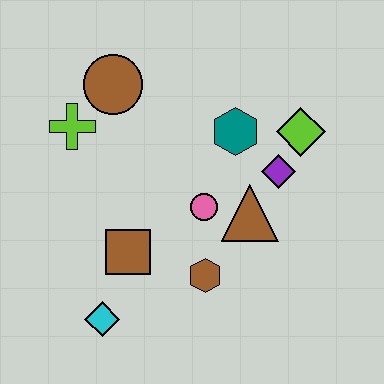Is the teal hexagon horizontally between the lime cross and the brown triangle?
Yes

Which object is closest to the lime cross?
The brown circle is closest to the lime cross.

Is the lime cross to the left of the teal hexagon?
Yes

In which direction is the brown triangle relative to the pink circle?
The brown triangle is to the right of the pink circle.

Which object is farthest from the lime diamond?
The cyan diamond is farthest from the lime diamond.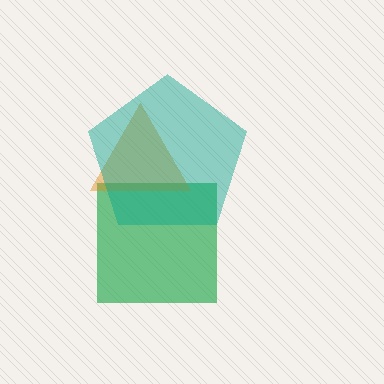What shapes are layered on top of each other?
The layered shapes are: a green square, an orange triangle, a teal pentagon.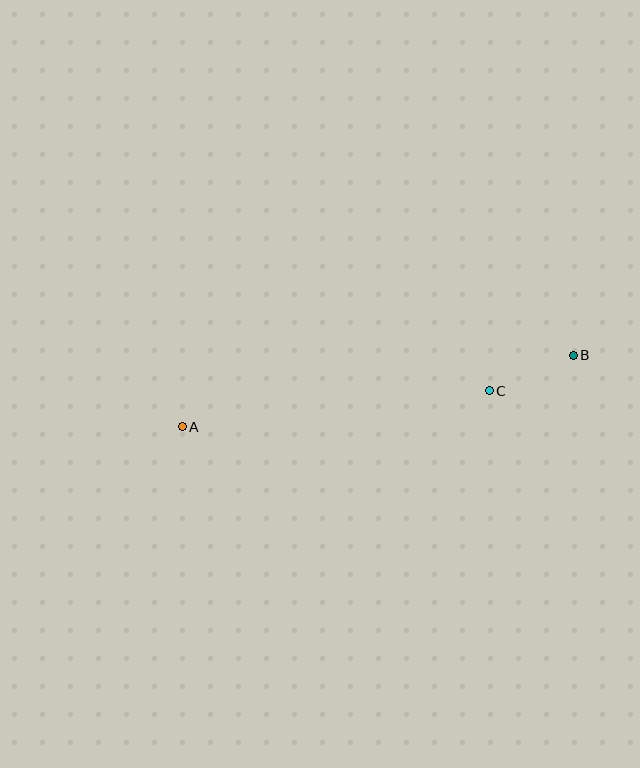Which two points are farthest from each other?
Points A and B are farthest from each other.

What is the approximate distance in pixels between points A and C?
The distance between A and C is approximately 309 pixels.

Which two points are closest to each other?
Points B and C are closest to each other.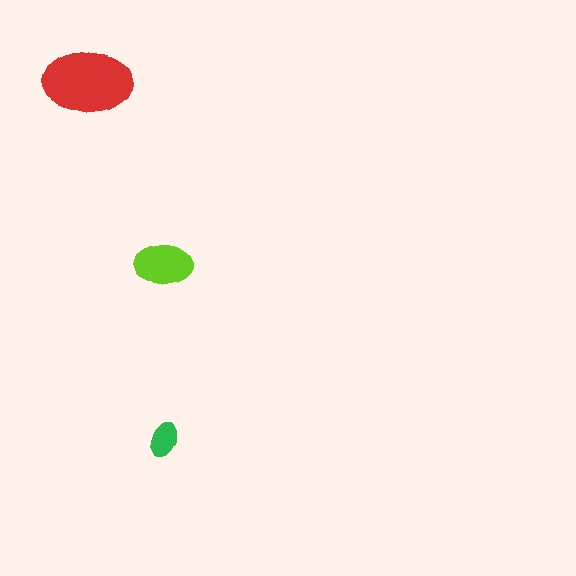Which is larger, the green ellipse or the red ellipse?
The red one.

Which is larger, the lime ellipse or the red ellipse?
The red one.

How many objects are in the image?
There are 3 objects in the image.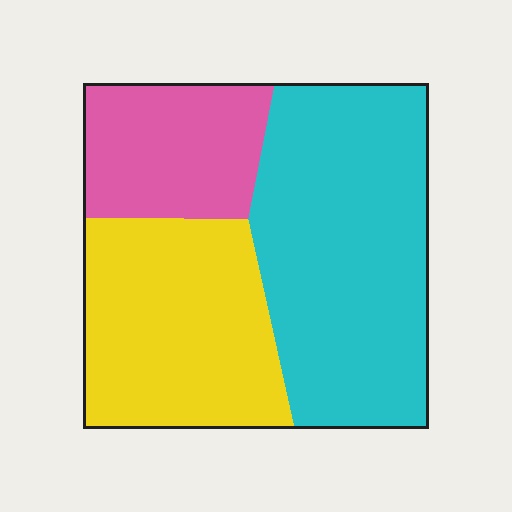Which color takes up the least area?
Pink, at roughly 20%.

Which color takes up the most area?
Cyan, at roughly 45%.